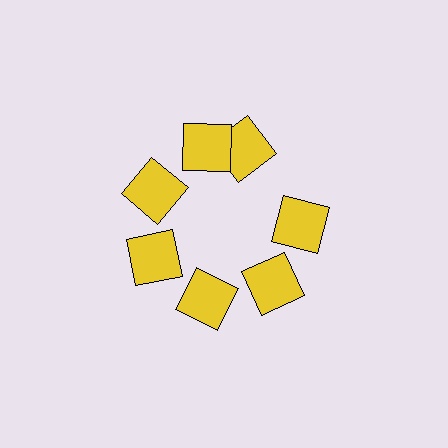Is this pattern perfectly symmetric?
No. The 7 yellow squares are arranged in a ring, but one element near the 1 o'clock position is rotated out of alignment along the ring, breaking the 7-fold rotational symmetry.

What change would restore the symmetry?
The symmetry would be restored by rotating it back into even spacing with its neighbors so that all 7 squares sit at equal angles and equal distance from the center.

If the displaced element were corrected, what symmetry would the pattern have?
It would have 7-fold rotational symmetry — the pattern would map onto itself every 51 degrees.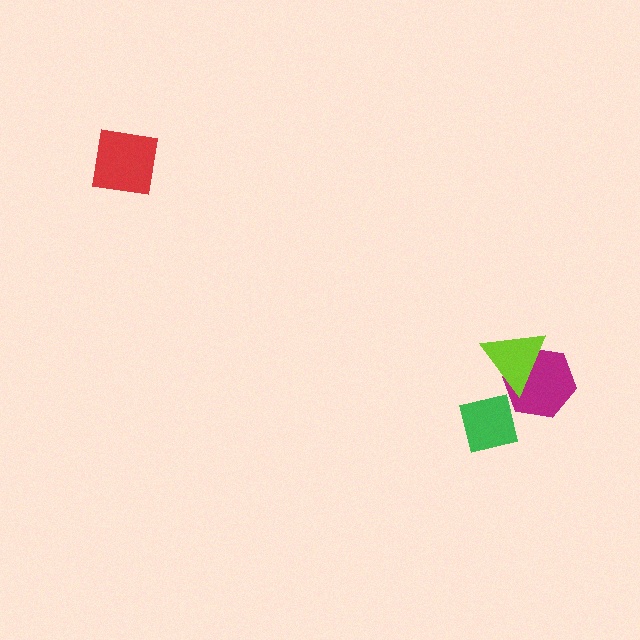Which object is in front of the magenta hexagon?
The lime triangle is in front of the magenta hexagon.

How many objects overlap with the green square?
0 objects overlap with the green square.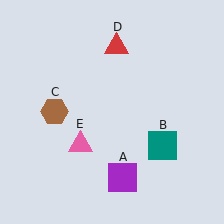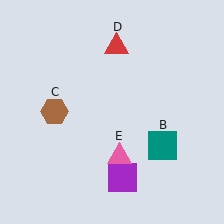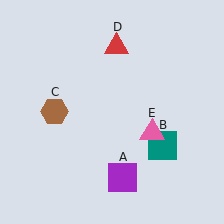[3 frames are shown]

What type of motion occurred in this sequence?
The pink triangle (object E) rotated counterclockwise around the center of the scene.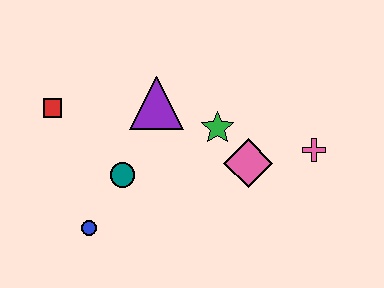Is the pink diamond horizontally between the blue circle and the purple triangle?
No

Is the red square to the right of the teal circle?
No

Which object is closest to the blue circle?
The teal circle is closest to the blue circle.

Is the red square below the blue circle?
No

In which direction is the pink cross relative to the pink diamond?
The pink cross is to the right of the pink diamond.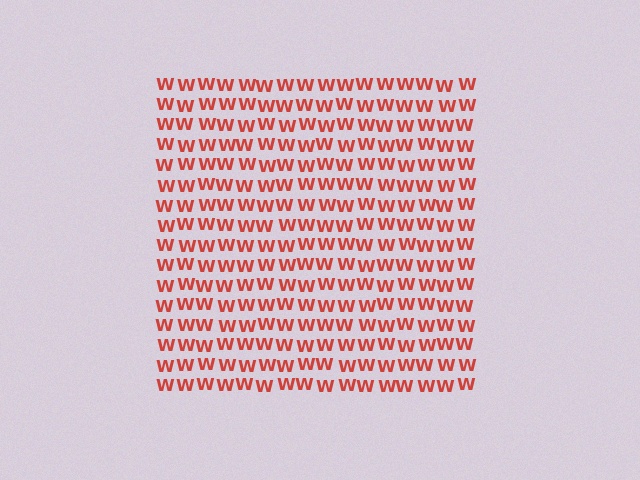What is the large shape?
The large shape is a square.